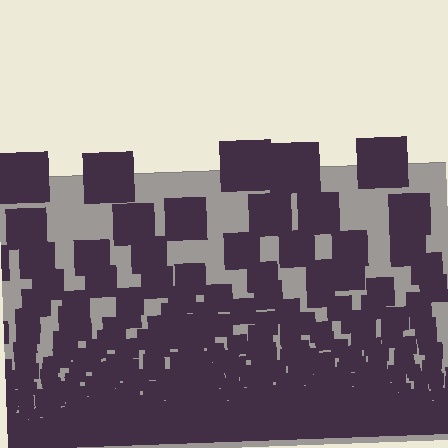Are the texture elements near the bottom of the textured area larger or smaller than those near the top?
Smaller. The gradient is inverted — elements near the bottom are smaller and denser.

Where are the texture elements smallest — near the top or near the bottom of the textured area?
Near the bottom.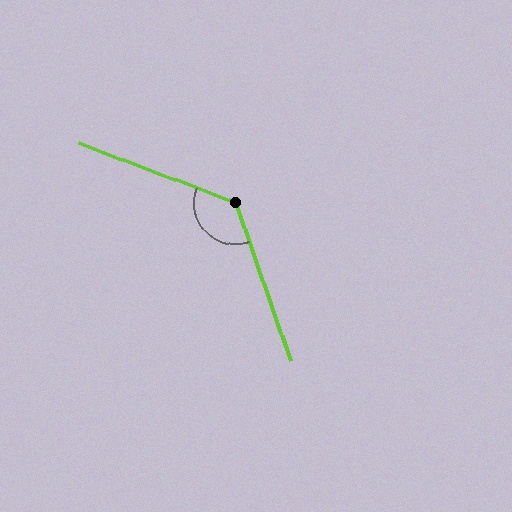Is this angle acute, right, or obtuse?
It is obtuse.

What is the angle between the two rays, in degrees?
Approximately 130 degrees.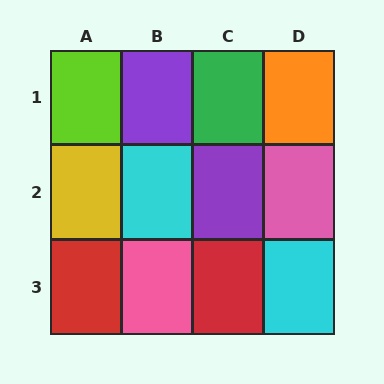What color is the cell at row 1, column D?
Orange.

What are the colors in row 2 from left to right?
Yellow, cyan, purple, pink.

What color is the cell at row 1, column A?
Lime.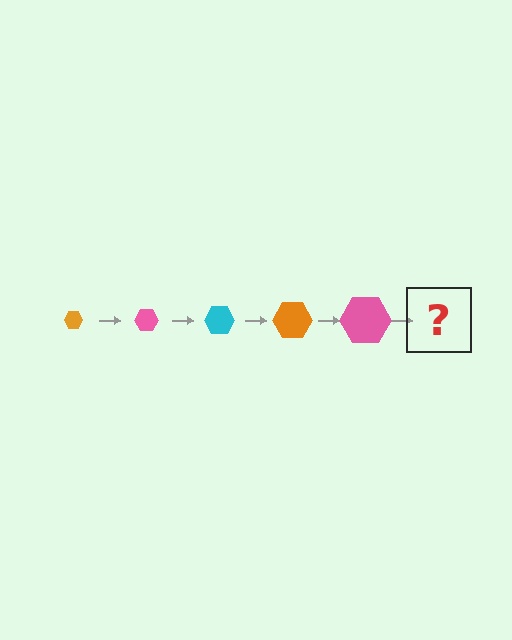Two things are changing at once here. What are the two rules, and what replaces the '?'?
The two rules are that the hexagon grows larger each step and the color cycles through orange, pink, and cyan. The '?' should be a cyan hexagon, larger than the previous one.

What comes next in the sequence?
The next element should be a cyan hexagon, larger than the previous one.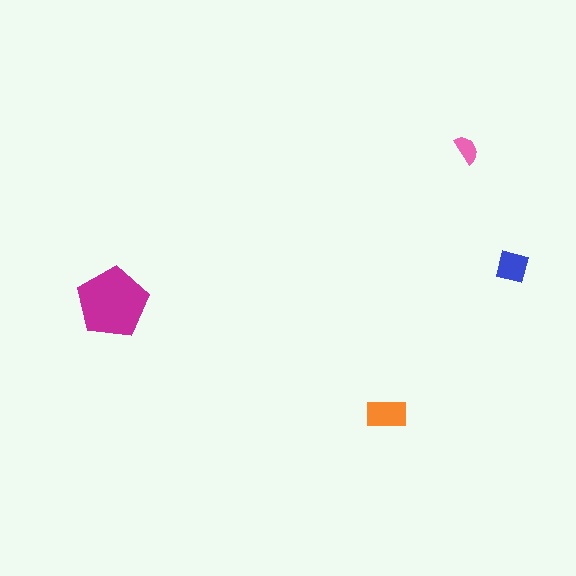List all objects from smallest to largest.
The pink semicircle, the blue square, the orange rectangle, the magenta pentagon.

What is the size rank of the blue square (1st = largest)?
3rd.